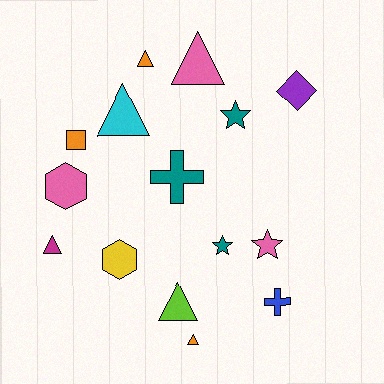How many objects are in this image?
There are 15 objects.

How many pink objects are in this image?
There are 3 pink objects.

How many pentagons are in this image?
There are no pentagons.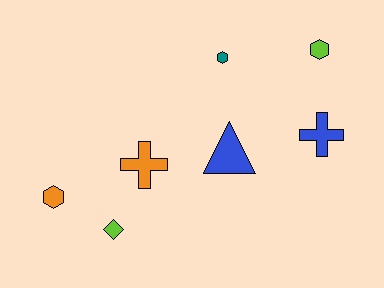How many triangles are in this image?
There is 1 triangle.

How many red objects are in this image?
There are no red objects.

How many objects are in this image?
There are 7 objects.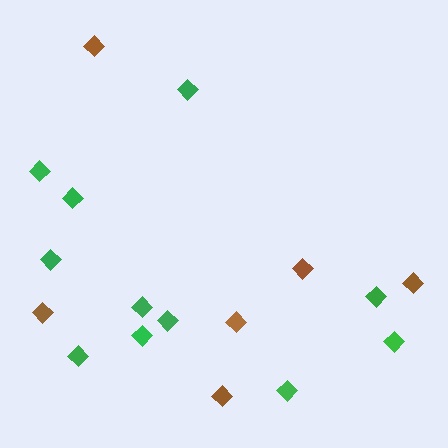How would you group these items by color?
There are 2 groups: one group of brown diamonds (6) and one group of green diamonds (11).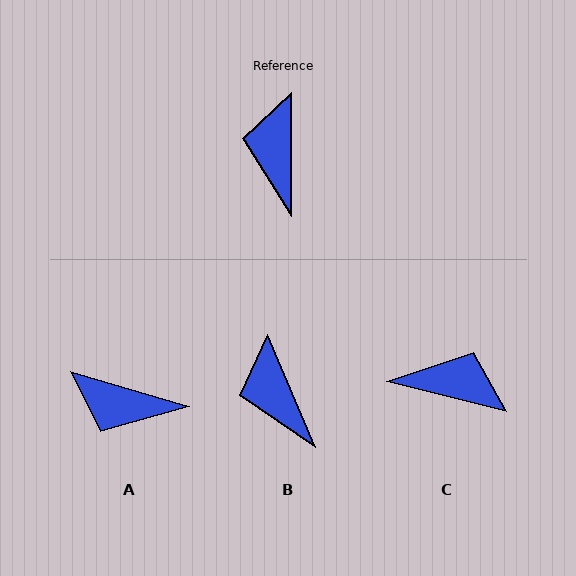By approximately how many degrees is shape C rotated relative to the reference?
Approximately 104 degrees clockwise.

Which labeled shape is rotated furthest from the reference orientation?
C, about 104 degrees away.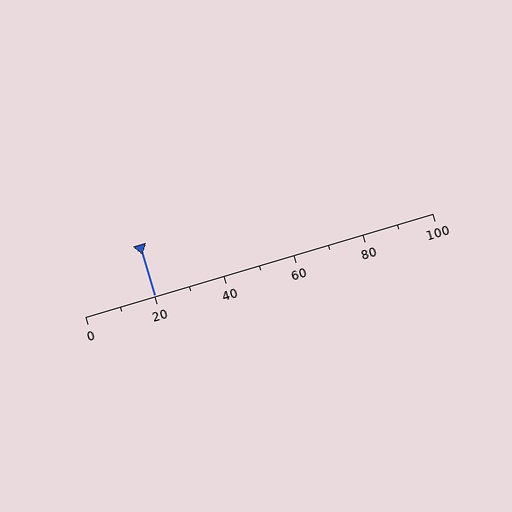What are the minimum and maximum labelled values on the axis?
The axis runs from 0 to 100.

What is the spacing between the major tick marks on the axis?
The major ticks are spaced 20 apart.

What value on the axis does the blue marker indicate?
The marker indicates approximately 20.